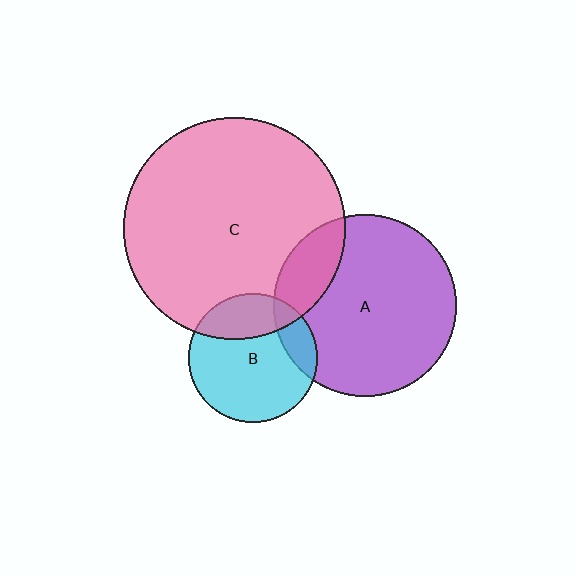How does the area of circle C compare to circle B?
Approximately 3.0 times.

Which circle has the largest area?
Circle C (pink).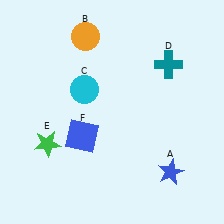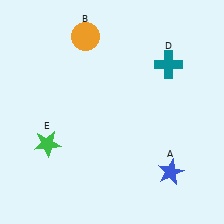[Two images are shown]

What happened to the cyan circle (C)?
The cyan circle (C) was removed in Image 2. It was in the top-left area of Image 1.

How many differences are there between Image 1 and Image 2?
There are 2 differences between the two images.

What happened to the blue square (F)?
The blue square (F) was removed in Image 2. It was in the bottom-left area of Image 1.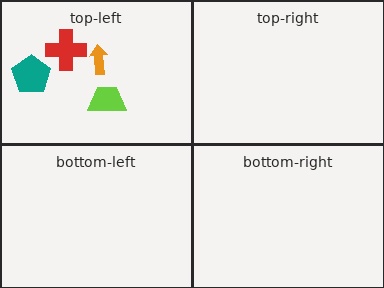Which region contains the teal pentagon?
The top-left region.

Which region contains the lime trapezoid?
The top-left region.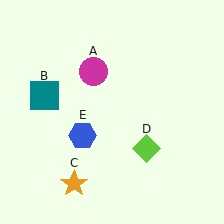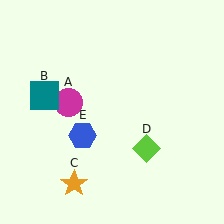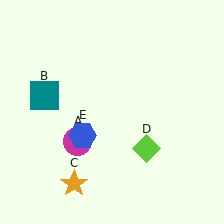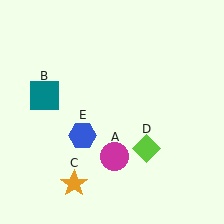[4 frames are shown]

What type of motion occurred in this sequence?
The magenta circle (object A) rotated counterclockwise around the center of the scene.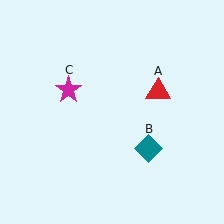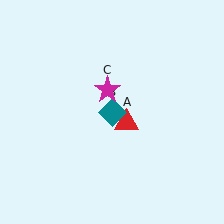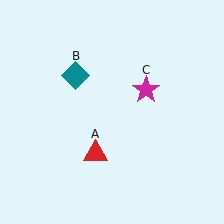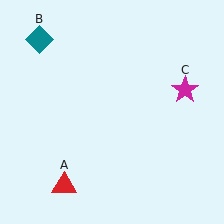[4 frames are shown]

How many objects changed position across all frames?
3 objects changed position: red triangle (object A), teal diamond (object B), magenta star (object C).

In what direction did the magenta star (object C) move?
The magenta star (object C) moved right.